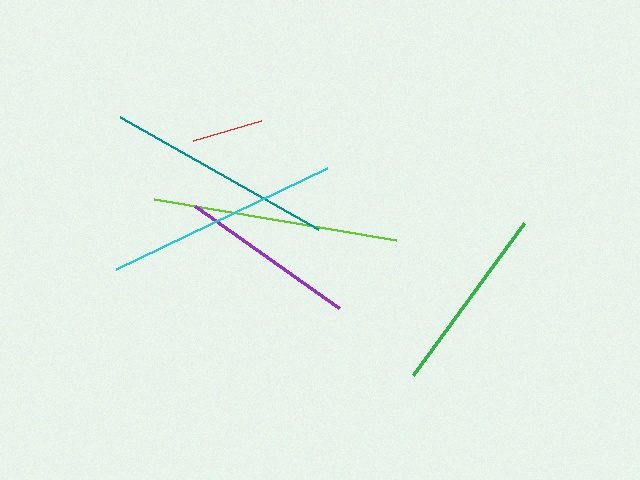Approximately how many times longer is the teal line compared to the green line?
The teal line is approximately 1.2 times the length of the green line.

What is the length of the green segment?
The green segment is approximately 188 pixels long.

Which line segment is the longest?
The lime line is the longest at approximately 246 pixels.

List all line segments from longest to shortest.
From longest to shortest: lime, cyan, teal, green, purple, red.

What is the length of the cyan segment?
The cyan segment is approximately 234 pixels long.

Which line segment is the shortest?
The red line is the shortest at approximately 71 pixels.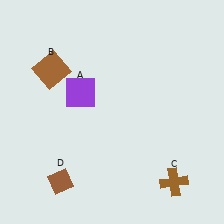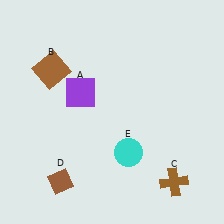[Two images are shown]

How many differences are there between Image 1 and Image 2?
There is 1 difference between the two images.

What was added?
A cyan circle (E) was added in Image 2.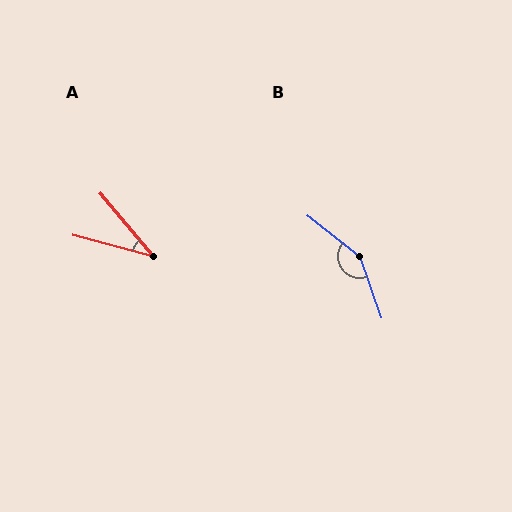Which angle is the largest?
B, at approximately 148 degrees.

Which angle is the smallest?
A, at approximately 35 degrees.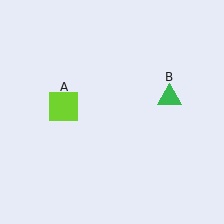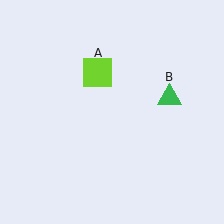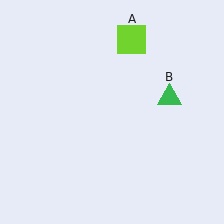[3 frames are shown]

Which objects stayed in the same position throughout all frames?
Green triangle (object B) remained stationary.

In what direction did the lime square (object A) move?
The lime square (object A) moved up and to the right.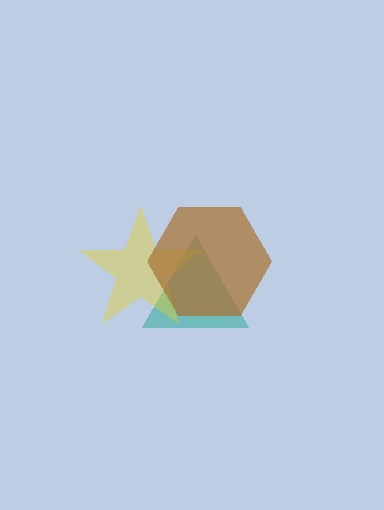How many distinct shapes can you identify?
There are 3 distinct shapes: a teal triangle, a yellow star, a brown hexagon.